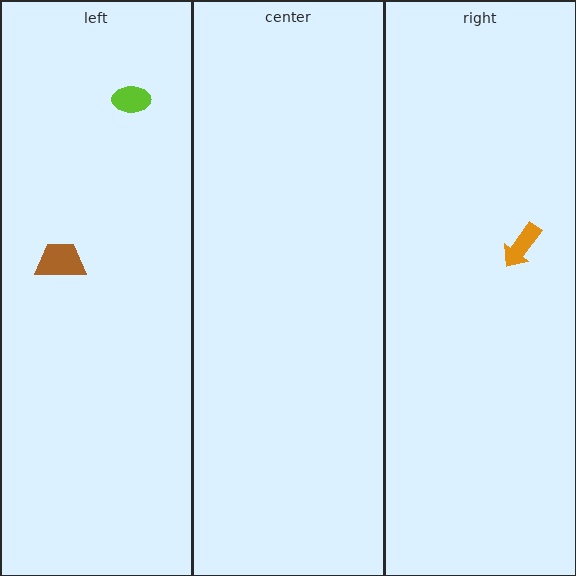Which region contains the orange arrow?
The right region.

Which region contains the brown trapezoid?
The left region.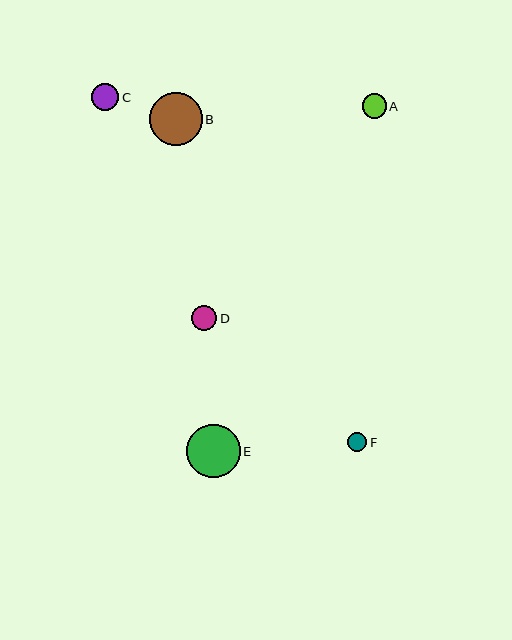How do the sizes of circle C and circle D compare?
Circle C and circle D are approximately the same size.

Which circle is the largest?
Circle E is the largest with a size of approximately 53 pixels.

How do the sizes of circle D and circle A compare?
Circle D and circle A are approximately the same size.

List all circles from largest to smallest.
From largest to smallest: E, B, C, D, A, F.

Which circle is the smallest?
Circle F is the smallest with a size of approximately 19 pixels.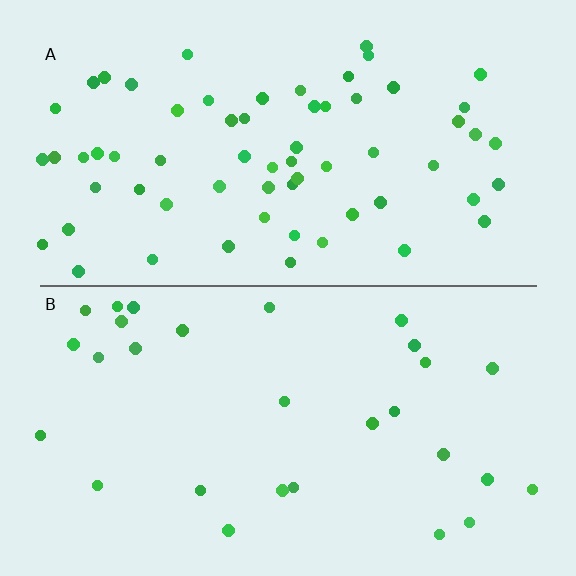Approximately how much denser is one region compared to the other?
Approximately 2.2× — region A over region B.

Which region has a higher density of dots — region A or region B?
A (the top).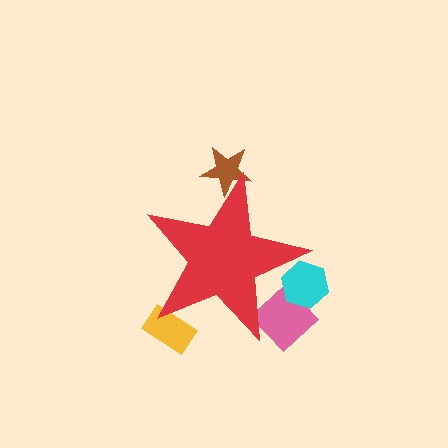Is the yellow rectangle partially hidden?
Yes, the yellow rectangle is partially hidden behind the red star.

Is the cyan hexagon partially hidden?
Yes, the cyan hexagon is partially hidden behind the red star.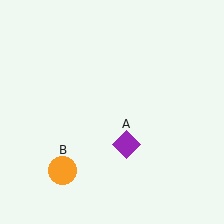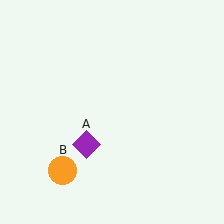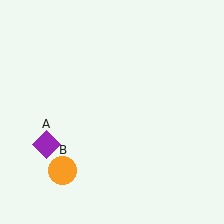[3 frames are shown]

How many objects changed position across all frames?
1 object changed position: purple diamond (object A).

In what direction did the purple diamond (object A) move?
The purple diamond (object A) moved left.